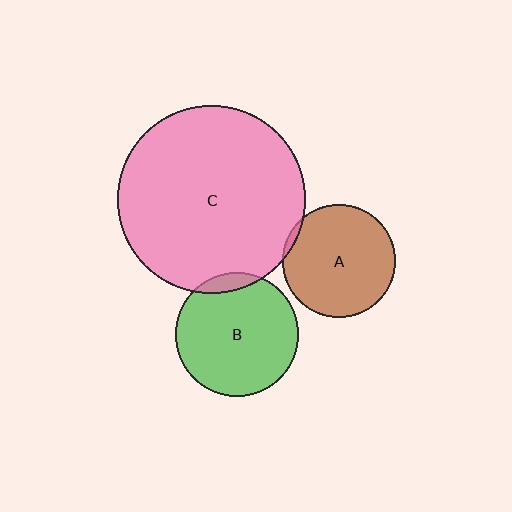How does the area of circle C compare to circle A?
Approximately 2.8 times.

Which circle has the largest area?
Circle C (pink).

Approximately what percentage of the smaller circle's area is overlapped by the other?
Approximately 10%.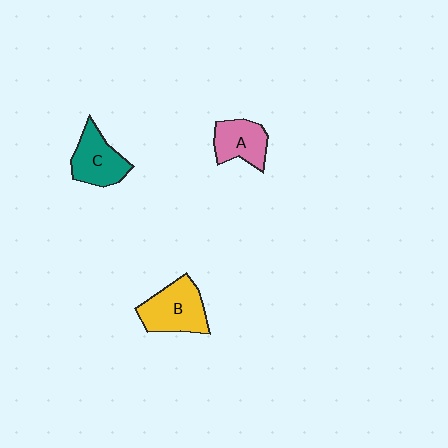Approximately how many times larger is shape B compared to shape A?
Approximately 1.4 times.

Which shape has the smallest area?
Shape A (pink).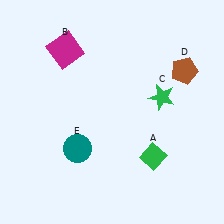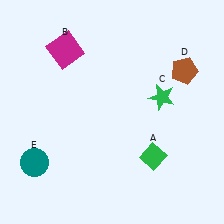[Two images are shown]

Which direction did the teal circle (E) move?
The teal circle (E) moved left.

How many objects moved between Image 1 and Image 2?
1 object moved between the two images.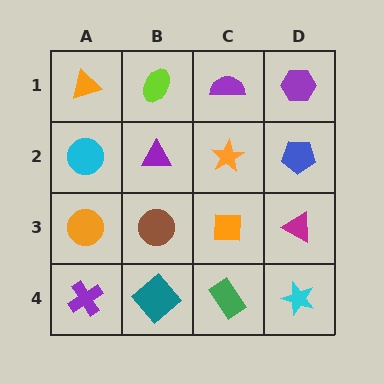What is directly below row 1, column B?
A purple triangle.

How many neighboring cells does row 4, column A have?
2.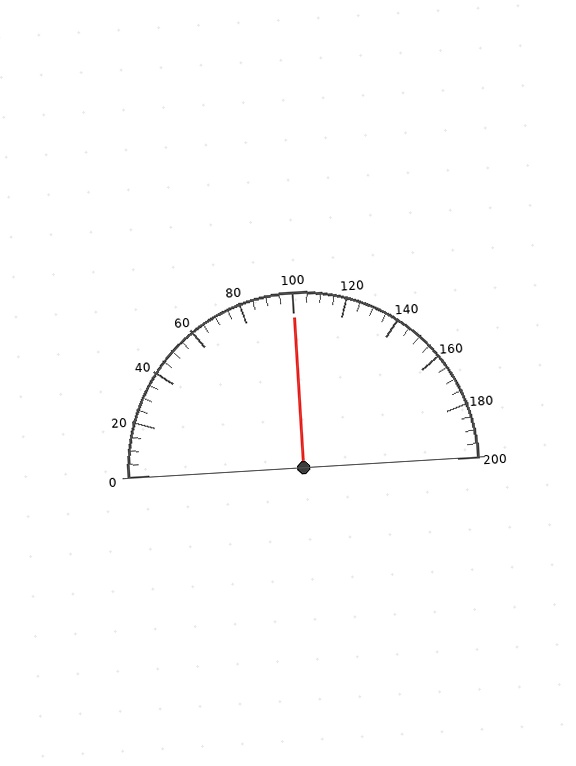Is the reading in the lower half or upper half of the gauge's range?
The reading is in the upper half of the range (0 to 200).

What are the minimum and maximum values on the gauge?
The gauge ranges from 0 to 200.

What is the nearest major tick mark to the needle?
The nearest major tick mark is 100.